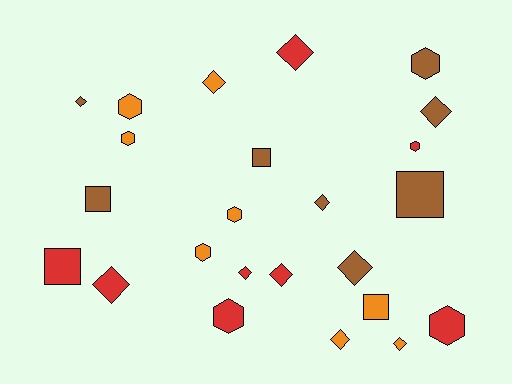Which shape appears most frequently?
Diamond, with 11 objects.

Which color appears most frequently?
Red, with 8 objects.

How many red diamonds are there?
There are 4 red diamonds.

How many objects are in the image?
There are 24 objects.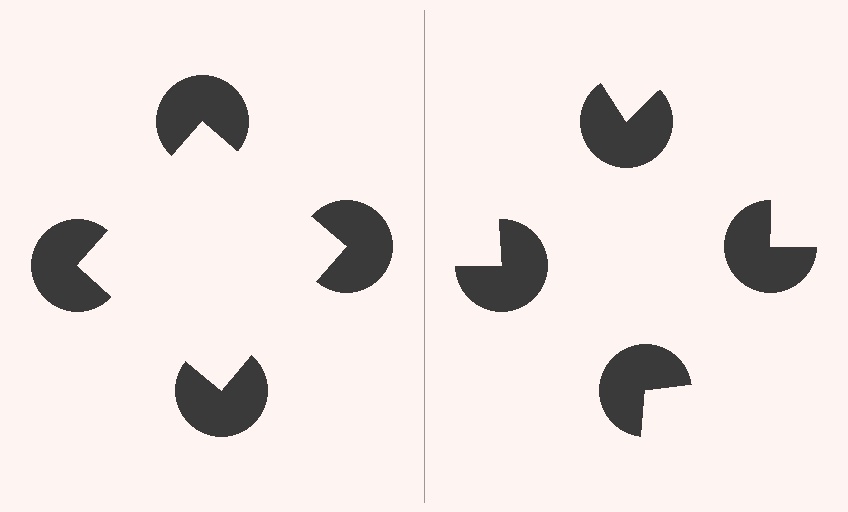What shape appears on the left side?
An illusory square.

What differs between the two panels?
The pac-man discs are positioned identically on both sides; only the wedge orientations differ. On the left they align to a square; on the right they are misaligned.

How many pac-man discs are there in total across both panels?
8 — 4 on each side.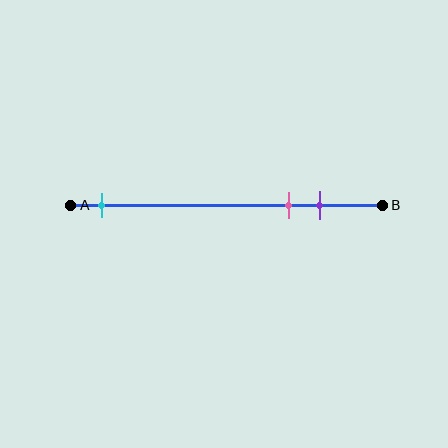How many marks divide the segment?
There are 3 marks dividing the segment.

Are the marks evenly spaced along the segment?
No, the marks are not evenly spaced.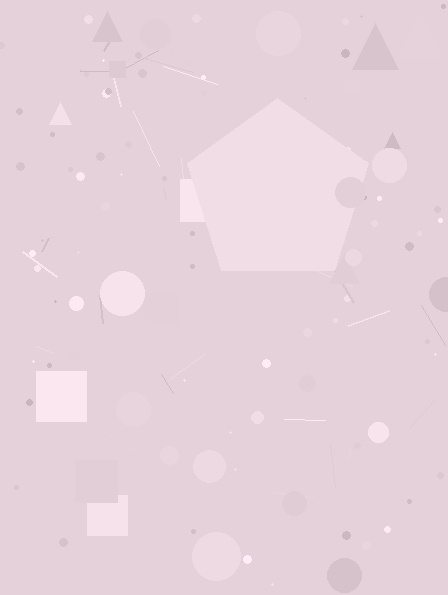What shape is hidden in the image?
A pentagon is hidden in the image.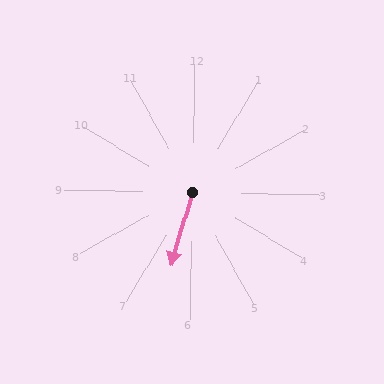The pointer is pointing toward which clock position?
Roughly 7 o'clock.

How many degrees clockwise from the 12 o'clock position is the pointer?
Approximately 196 degrees.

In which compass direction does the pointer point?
South.